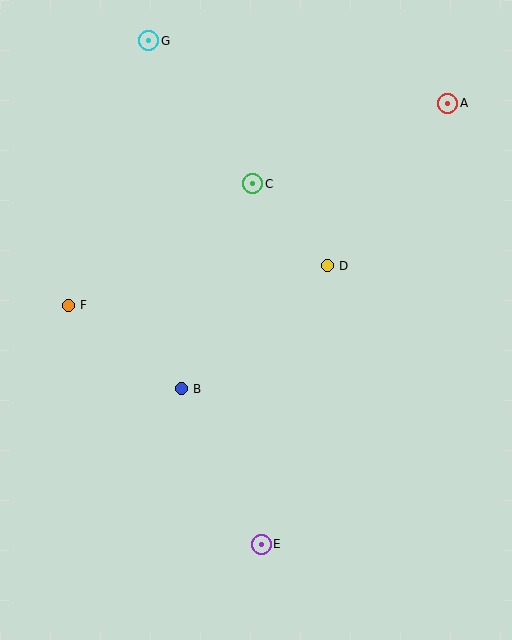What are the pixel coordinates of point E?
Point E is at (261, 544).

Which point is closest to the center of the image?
Point D at (327, 266) is closest to the center.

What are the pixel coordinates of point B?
Point B is at (181, 389).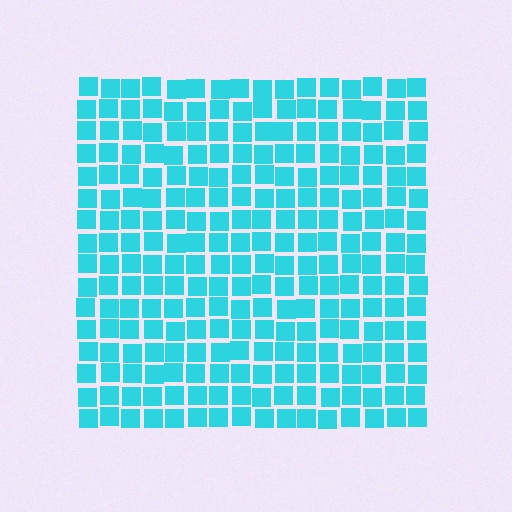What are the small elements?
The small elements are squares.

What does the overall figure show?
The overall figure shows a square.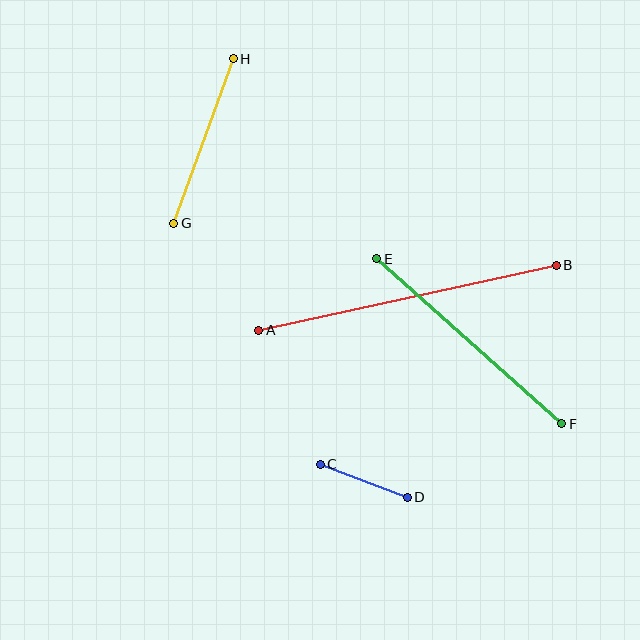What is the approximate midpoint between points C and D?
The midpoint is at approximately (364, 481) pixels.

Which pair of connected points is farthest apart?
Points A and B are farthest apart.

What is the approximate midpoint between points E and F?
The midpoint is at approximately (469, 341) pixels.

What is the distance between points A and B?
The distance is approximately 304 pixels.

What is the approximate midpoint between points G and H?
The midpoint is at approximately (204, 141) pixels.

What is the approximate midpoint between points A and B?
The midpoint is at approximately (408, 298) pixels.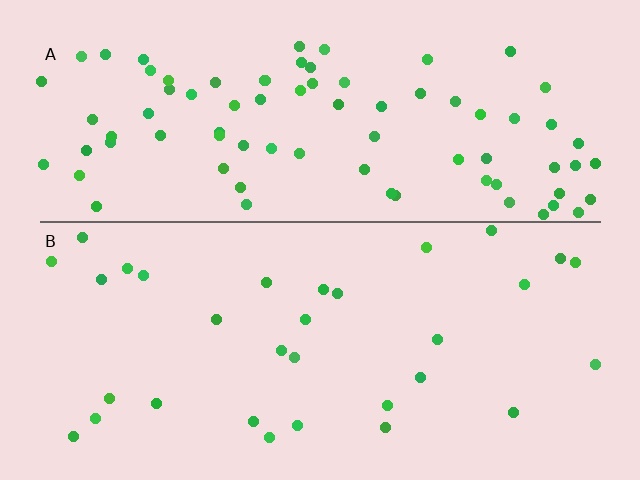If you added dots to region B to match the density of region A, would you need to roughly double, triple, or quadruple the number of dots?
Approximately triple.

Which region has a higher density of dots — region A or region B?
A (the top).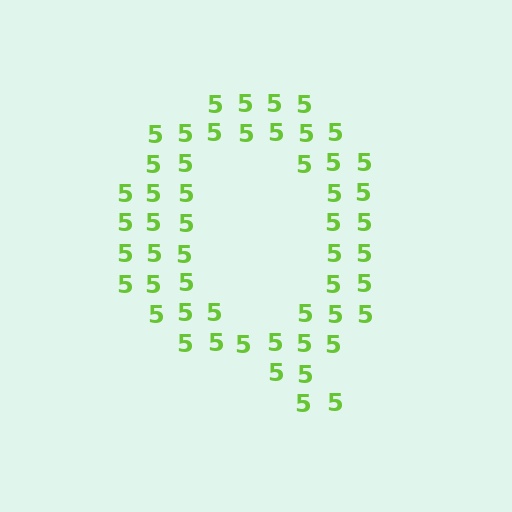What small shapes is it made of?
It is made of small digit 5's.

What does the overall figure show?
The overall figure shows the letter Q.